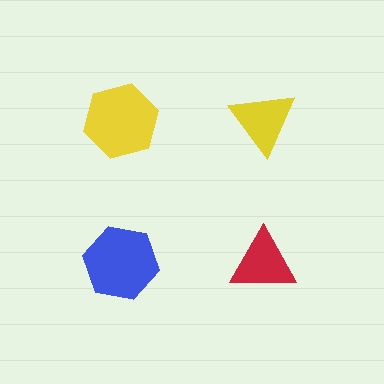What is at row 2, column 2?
A red triangle.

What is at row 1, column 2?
A yellow triangle.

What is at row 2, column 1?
A blue hexagon.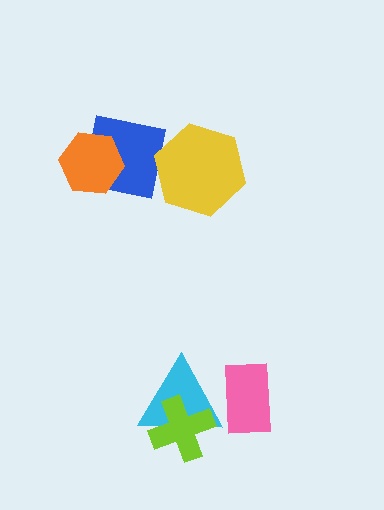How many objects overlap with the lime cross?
1 object overlaps with the lime cross.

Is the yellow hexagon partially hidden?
No, no other shape covers it.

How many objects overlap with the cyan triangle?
2 objects overlap with the cyan triangle.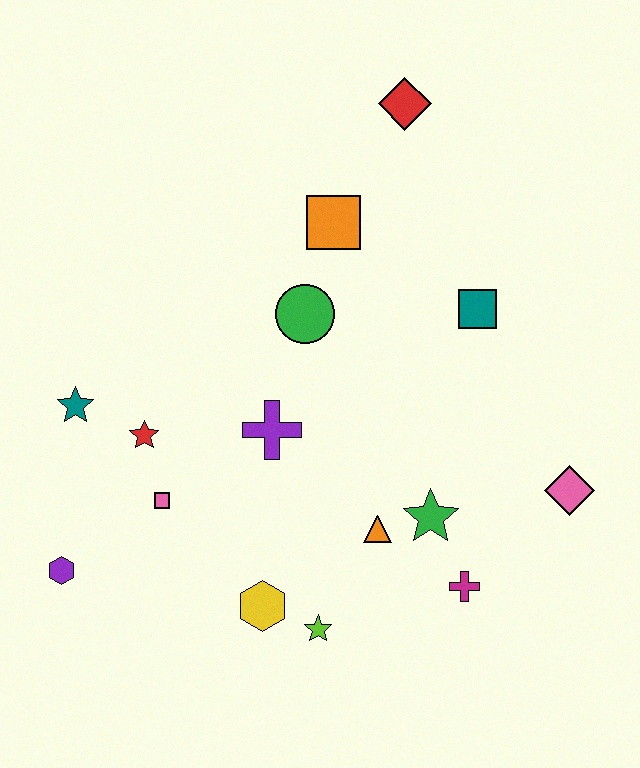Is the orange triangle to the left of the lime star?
No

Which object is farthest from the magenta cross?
The red diamond is farthest from the magenta cross.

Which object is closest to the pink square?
The red star is closest to the pink square.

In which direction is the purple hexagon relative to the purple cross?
The purple hexagon is to the left of the purple cross.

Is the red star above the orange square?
No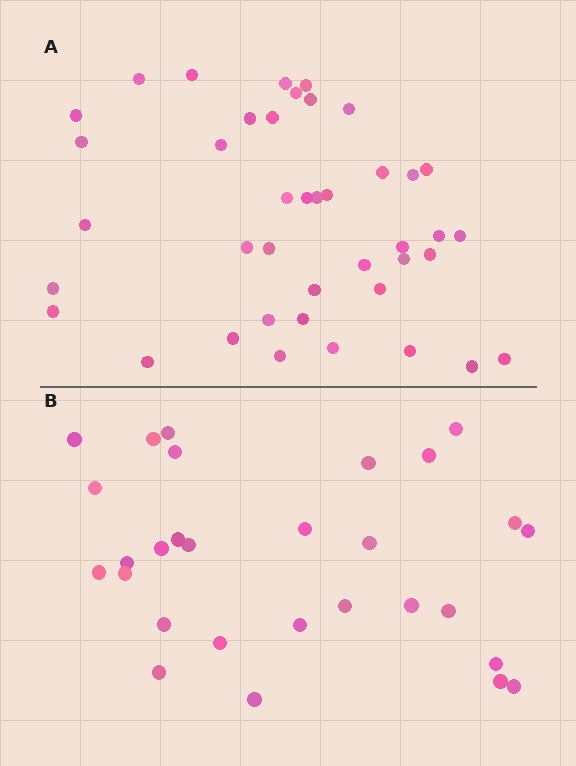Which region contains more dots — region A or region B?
Region A (the top region) has more dots.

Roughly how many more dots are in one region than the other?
Region A has roughly 12 or so more dots than region B.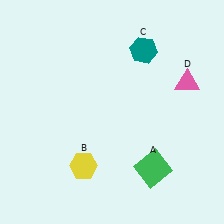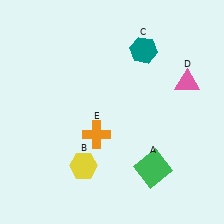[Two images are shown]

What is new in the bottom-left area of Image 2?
An orange cross (E) was added in the bottom-left area of Image 2.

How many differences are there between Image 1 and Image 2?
There is 1 difference between the two images.